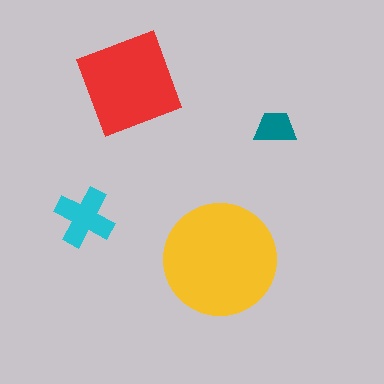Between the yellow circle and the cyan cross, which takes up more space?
The yellow circle.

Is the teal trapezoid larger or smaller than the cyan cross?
Smaller.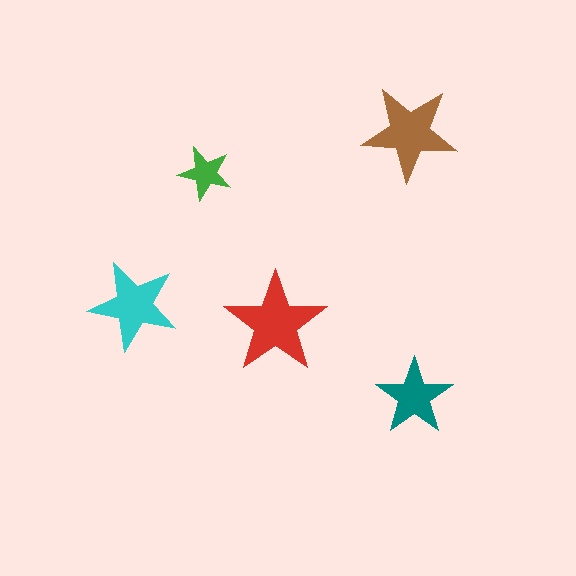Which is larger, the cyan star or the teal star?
The cyan one.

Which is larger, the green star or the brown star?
The brown one.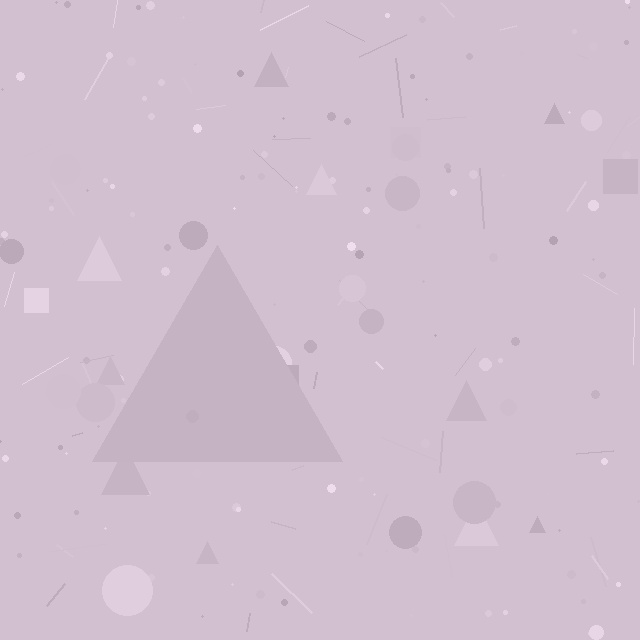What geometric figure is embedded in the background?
A triangle is embedded in the background.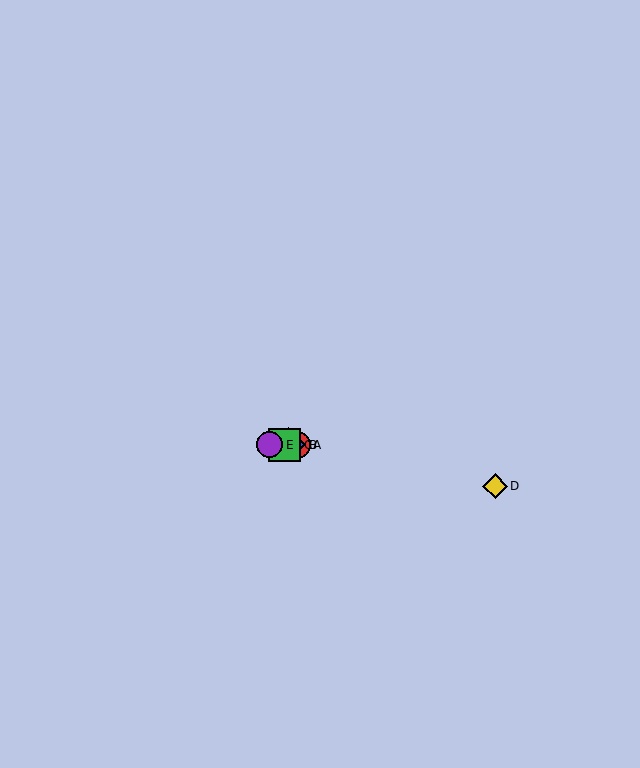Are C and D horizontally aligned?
No, C is at y≈445 and D is at y≈486.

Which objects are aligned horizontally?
Objects A, B, C, E are aligned horizontally.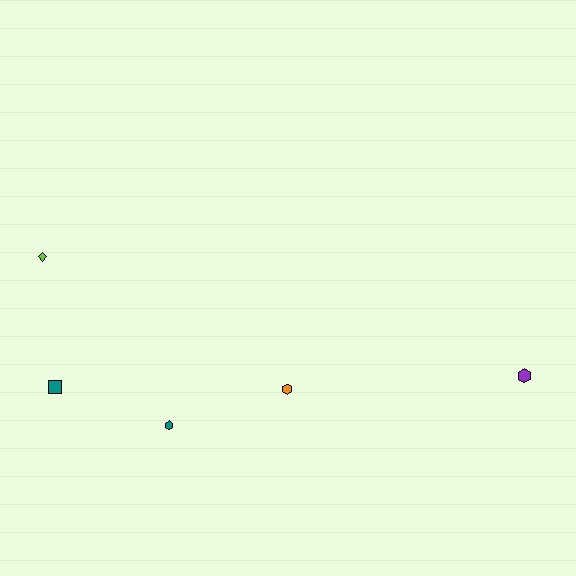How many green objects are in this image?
There are no green objects.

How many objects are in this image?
There are 5 objects.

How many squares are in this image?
There is 1 square.